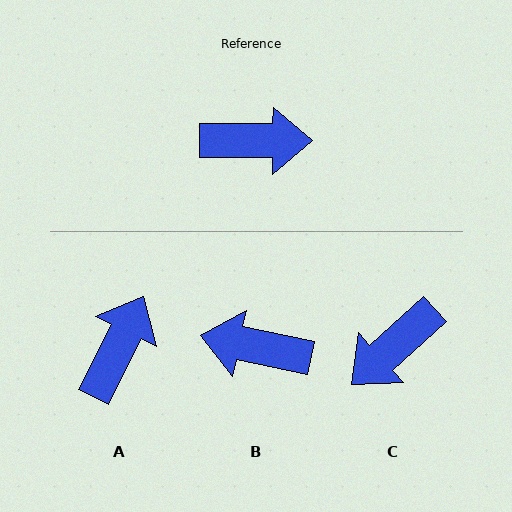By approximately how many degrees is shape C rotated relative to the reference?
Approximately 138 degrees clockwise.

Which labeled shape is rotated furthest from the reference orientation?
B, about 169 degrees away.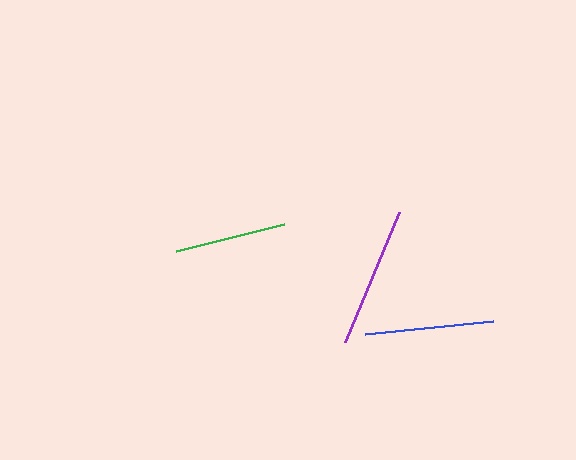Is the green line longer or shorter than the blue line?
The blue line is longer than the green line.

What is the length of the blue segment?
The blue segment is approximately 129 pixels long.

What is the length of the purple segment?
The purple segment is approximately 141 pixels long.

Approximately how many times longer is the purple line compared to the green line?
The purple line is approximately 1.3 times the length of the green line.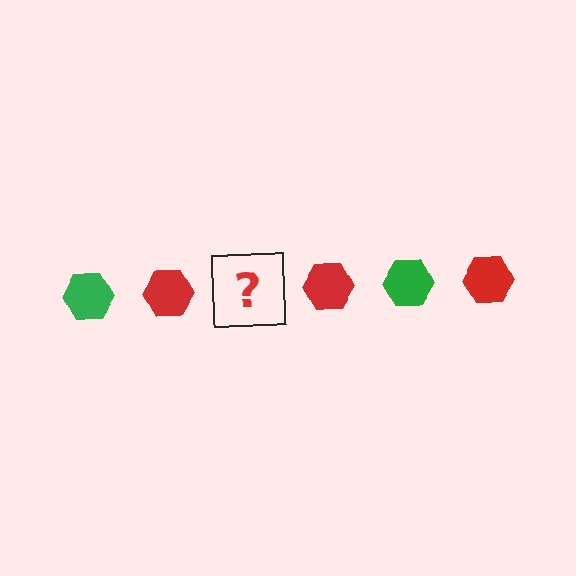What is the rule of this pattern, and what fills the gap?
The rule is that the pattern cycles through green, red hexagons. The gap should be filled with a green hexagon.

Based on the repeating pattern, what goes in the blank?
The blank should be a green hexagon.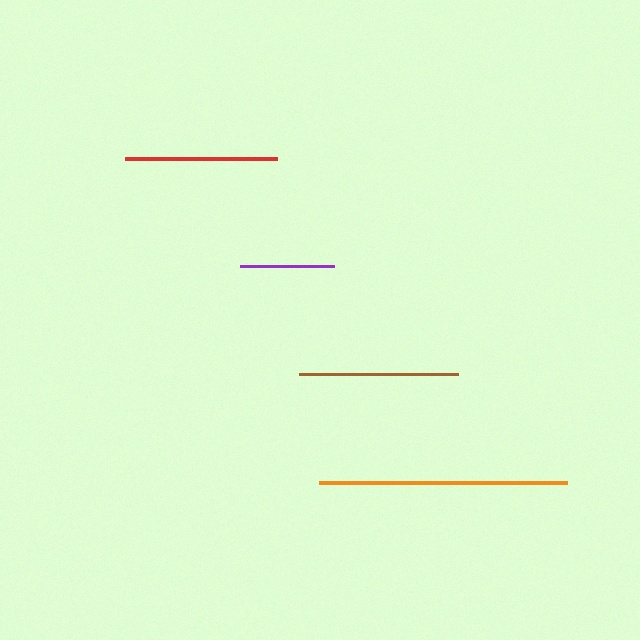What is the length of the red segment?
The red segment is approximately 153 pixels long.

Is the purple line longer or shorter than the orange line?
The orange line is longer than the purple line.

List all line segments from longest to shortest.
From longest to shortest: orange, brown, red, purple.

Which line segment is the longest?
The orange line is the longest at approximately 248 pixels.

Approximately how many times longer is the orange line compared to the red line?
The orange line is approximately 1.6 times the length of the red line.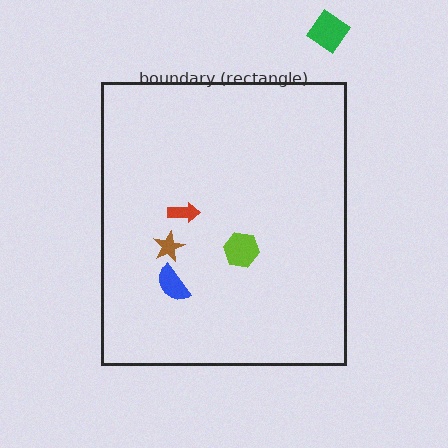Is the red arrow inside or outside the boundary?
Inside.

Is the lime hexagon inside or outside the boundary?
Inside.